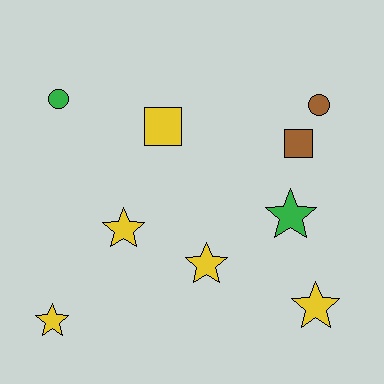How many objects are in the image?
There are 9 objects.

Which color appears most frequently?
Yellow, with 5 objects.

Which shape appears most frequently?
Star, with 5 objects.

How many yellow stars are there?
There are 4 yellow stars.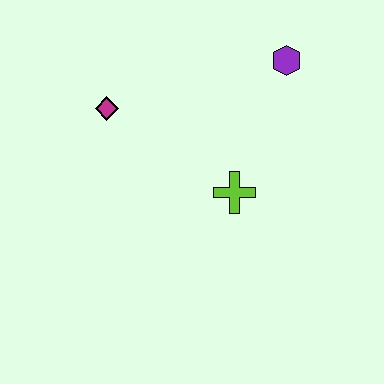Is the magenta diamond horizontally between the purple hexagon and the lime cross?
No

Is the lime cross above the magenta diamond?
No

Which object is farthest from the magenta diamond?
The purple hexagon is farthest from the magenta diamond.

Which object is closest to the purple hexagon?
The lime cross is closest to the purple hexagon.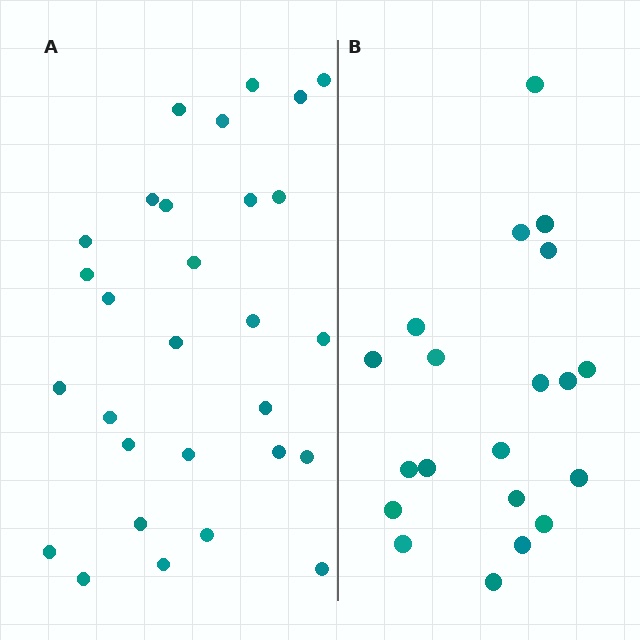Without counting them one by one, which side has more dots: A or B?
Region A (the left region) has more dots.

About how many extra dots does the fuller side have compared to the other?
Region A has roughly 8 or so more dots than region B.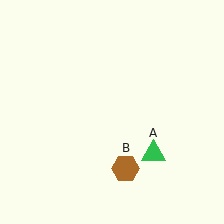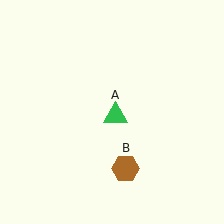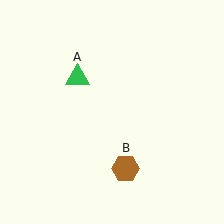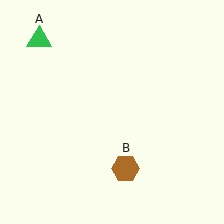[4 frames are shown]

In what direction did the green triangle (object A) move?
The green triangle (object A) moved up and to the left.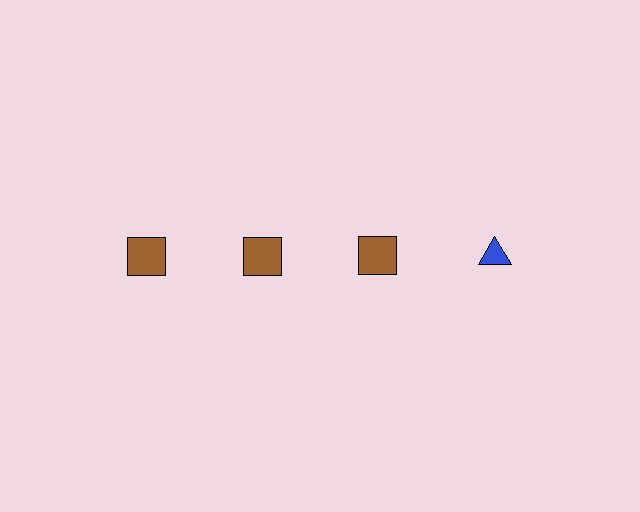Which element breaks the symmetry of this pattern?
The blue triangle in the top row, second from right column breaks the symmetry. All other shapes are brown squares.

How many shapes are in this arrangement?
There are 4 shapes arranged in a grid pattern.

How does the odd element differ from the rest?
It differs in both color (blue instead of brown) and shape (triangle instead of square).